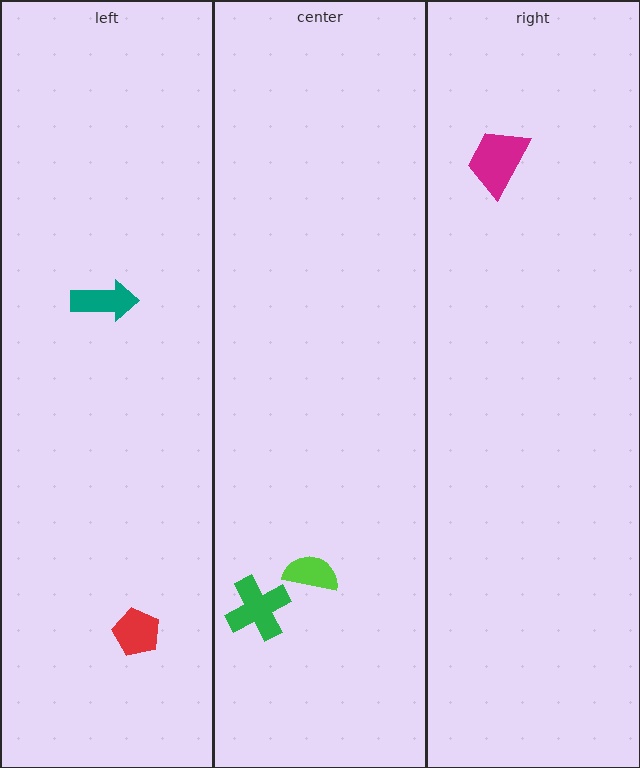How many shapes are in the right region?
1.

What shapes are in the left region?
The red pentagon, the teal arrow.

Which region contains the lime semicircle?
The center region.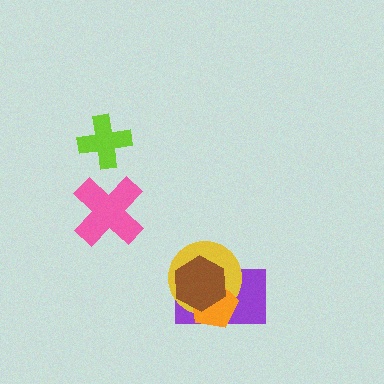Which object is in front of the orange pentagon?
The brown hexagon is in front of the orange pentagon.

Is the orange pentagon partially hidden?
Yes, it is partially covered by another shape.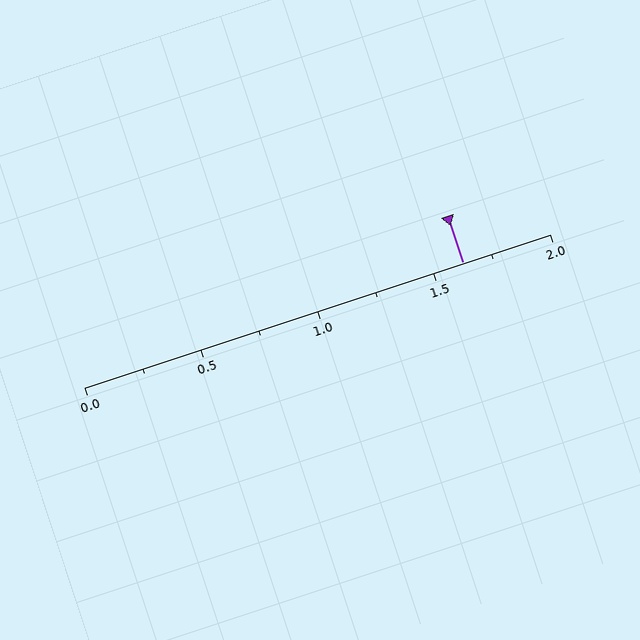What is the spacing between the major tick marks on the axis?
The major ticks are spaced 0.5 apart.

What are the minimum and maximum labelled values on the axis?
The axis runs from 0.0 to 2.0.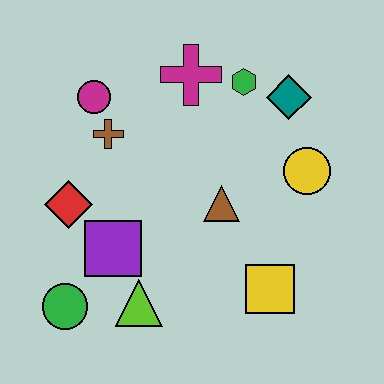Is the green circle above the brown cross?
No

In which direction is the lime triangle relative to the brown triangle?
The lime triangle is below the brown triangle.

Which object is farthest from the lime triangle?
The teal diamond is farthest from the lime triangle.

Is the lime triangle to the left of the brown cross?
No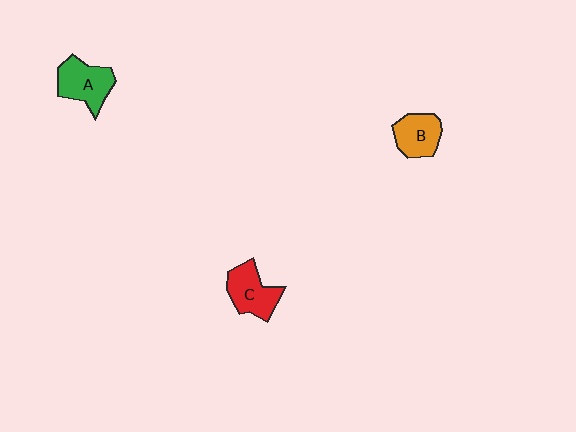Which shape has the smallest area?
Shape B (orange).